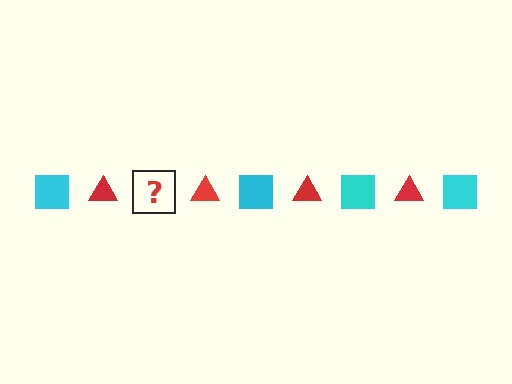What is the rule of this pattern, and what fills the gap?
The rule is that the pattern alternates between cyan square and red triangle. The gap should be filled with a cyan square.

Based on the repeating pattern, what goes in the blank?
The blank should be a cyan square.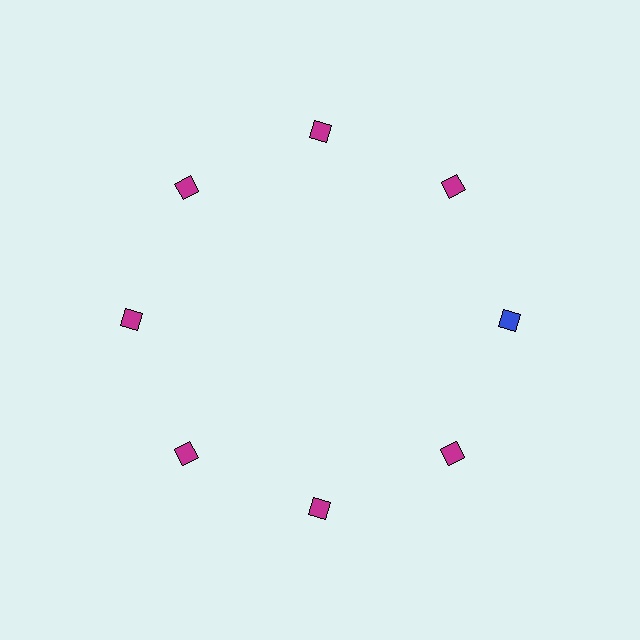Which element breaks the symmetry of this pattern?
The blue square at roughly the 3 o'clock position breaks the symmetry. All other shapes are magenta squares.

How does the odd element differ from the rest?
It has a different color: blue instead of magenta.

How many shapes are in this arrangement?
There are 8 shapes arranged in a ring pattern.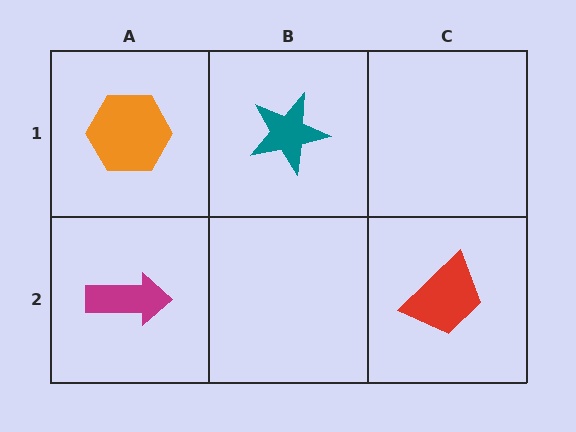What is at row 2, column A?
A magenta arrow.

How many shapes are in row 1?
2 shapes.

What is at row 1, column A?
An orange hexagon.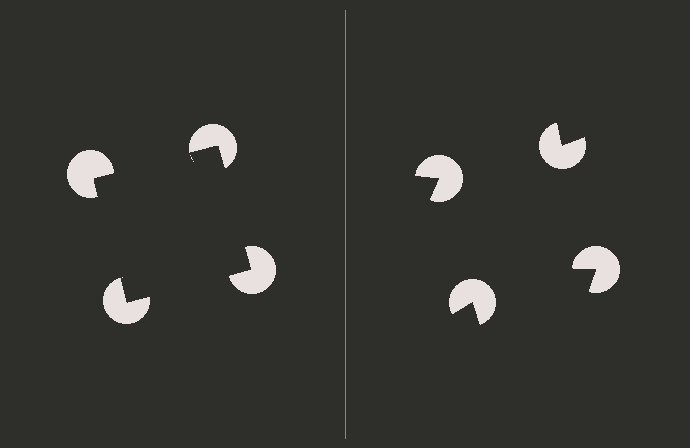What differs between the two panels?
The pac-man discs are positioned identically on both sides; only the wedge orientations differ. On the left they align to a square; on the right they are misaligned.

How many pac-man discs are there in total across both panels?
8 — 4 on each side.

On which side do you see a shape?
An illusory square appears on the left side. On the right side the wedge cuts are rotated, so no coherent shape forms.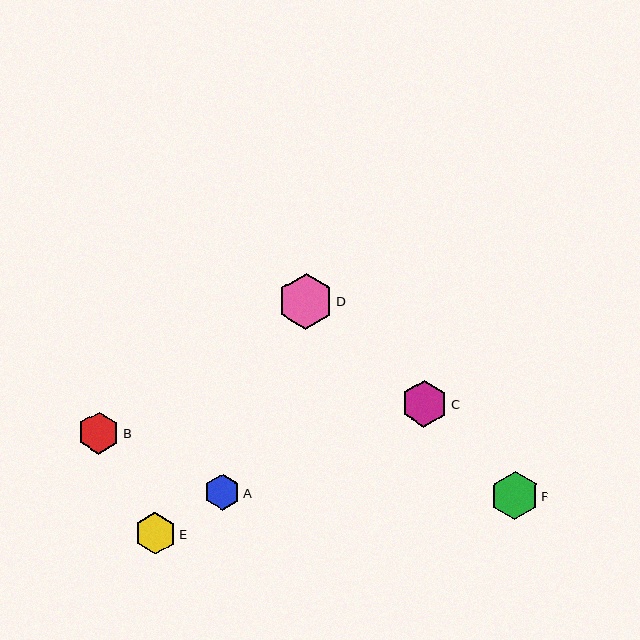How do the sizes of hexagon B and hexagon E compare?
Hexagon B and hexagon E are approximately the same size.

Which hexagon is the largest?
Hexagon D is the largest with a size of approximately 56 pixels.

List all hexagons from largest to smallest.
From largest to smallest: D, F, C, B, E, A.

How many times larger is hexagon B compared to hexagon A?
Hexagon B is approximately 1.2 times the size of hexagon A.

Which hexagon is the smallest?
Hexagon A is the smallest with a size of approximately 36 pixels.